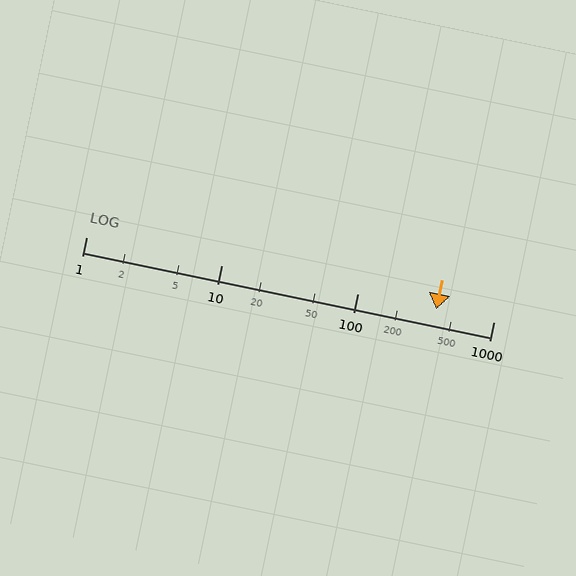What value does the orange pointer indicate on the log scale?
The pointer indicates approximately 380.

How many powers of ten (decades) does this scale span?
The scale spans 3 decades, from 1 to 1000.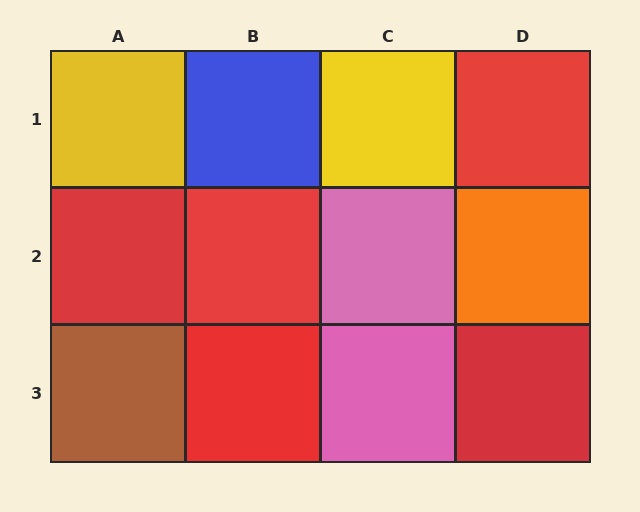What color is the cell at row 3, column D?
Red.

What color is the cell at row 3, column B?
Red.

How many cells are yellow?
2 cells are yellow.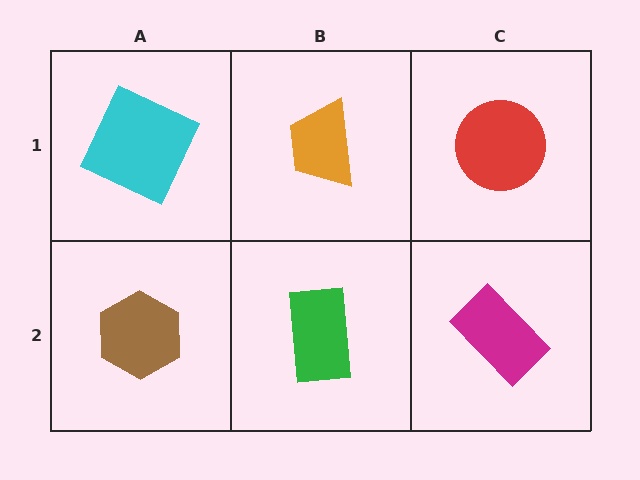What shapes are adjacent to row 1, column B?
A green rectangle (row 2, column B), a cyan square (row 1, column A), a red circle (row 1, column C).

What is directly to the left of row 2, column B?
A brown hexagon.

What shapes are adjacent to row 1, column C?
A magenta rectangle (row 2, column C), an orange trapezoid (row 1, column B).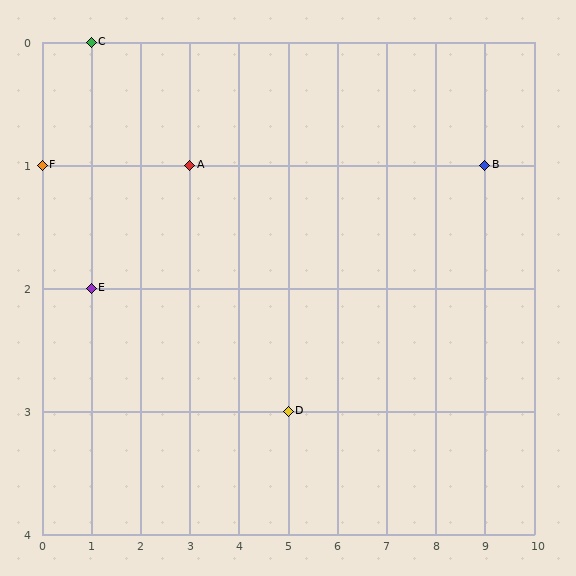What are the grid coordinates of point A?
Point A is at grid coordinates (3, 1).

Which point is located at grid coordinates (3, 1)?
Point A is at (3, 1).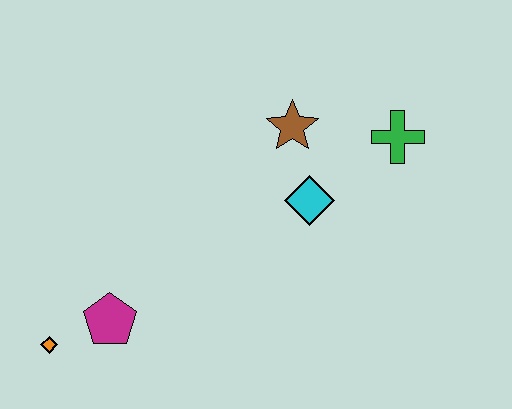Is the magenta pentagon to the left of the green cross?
Yes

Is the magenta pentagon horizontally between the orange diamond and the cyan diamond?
Yes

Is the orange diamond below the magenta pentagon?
Yes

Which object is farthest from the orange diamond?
The green cross is farthest from the orange diamond.